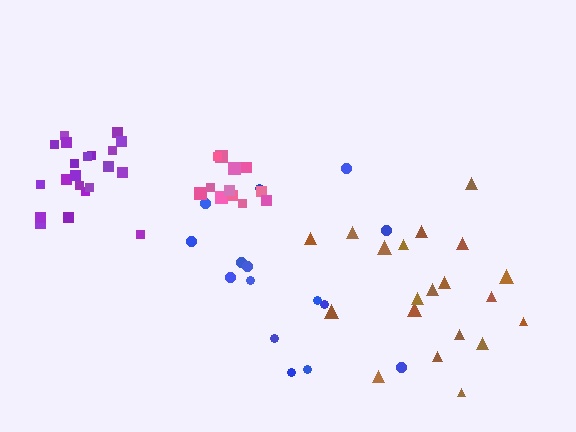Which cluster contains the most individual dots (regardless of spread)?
Purple (21).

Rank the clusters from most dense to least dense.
pink, purple, brown, blue.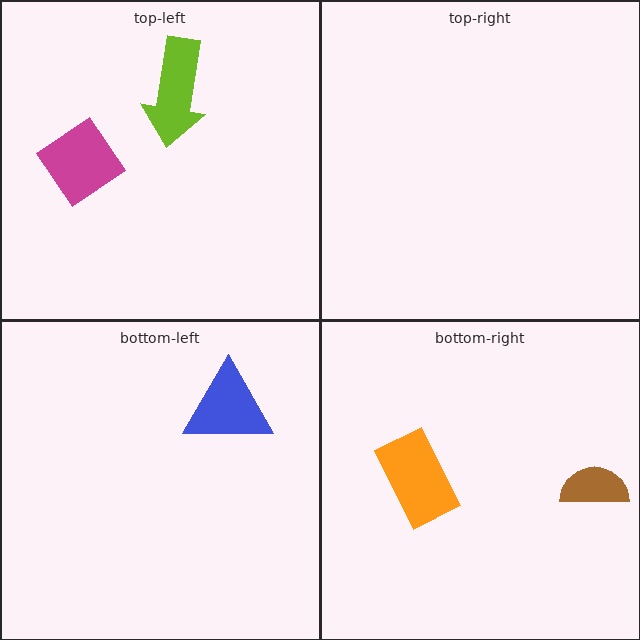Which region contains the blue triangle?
The bottom-left region.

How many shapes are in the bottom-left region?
1.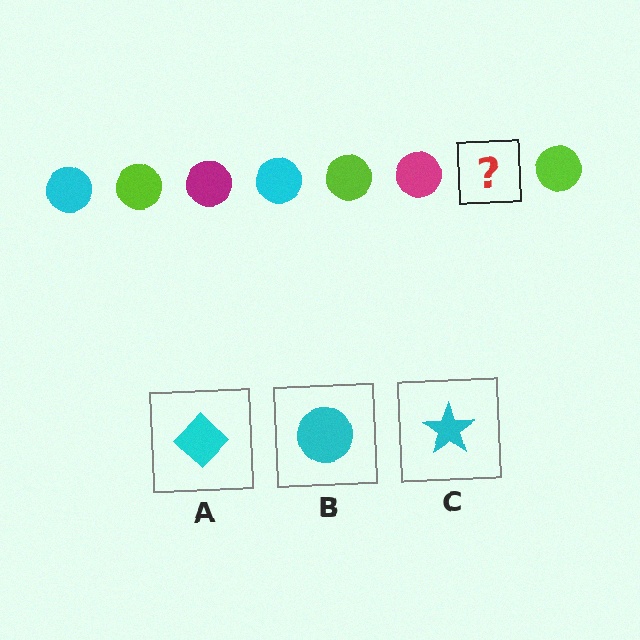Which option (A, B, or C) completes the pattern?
B.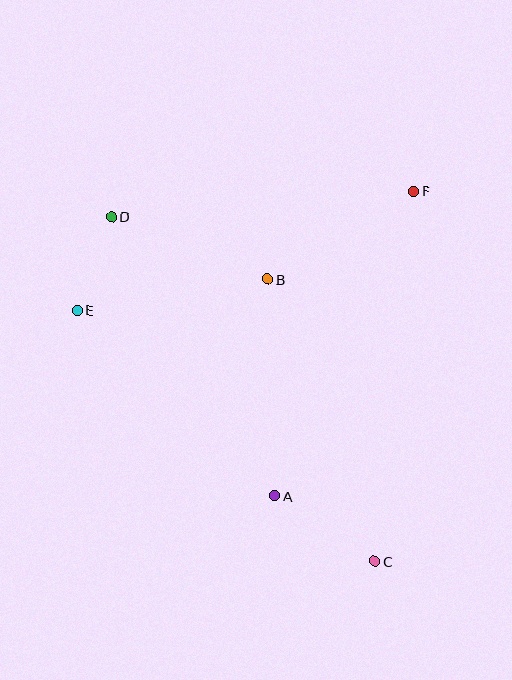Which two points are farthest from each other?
Points C and D are farthest from each other.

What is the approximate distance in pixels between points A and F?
The distance between A and F is approximately 335 pixels.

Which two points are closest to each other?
Points D and E are closest to each other.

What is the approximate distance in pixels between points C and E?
The distance between C and E is approximately 389 pixels.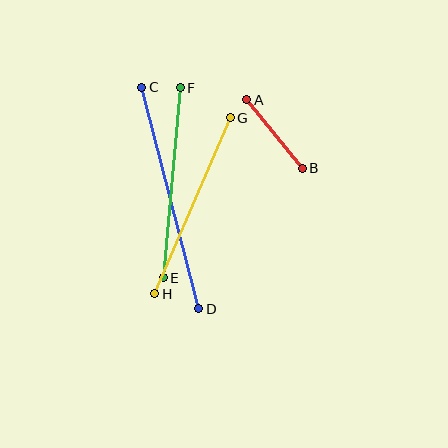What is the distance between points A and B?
The distance is approximately 88 pixels.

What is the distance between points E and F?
The distance is approximately 191 pixels.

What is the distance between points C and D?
The distance is approximately 229 pixels.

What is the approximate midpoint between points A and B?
The midpoint is at approximately (275, 134) pixels.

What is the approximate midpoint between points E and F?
The midpoint is at approximately (172, 183) pixels.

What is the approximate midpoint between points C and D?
The midpoint is at approximately (170, 198) pixels.